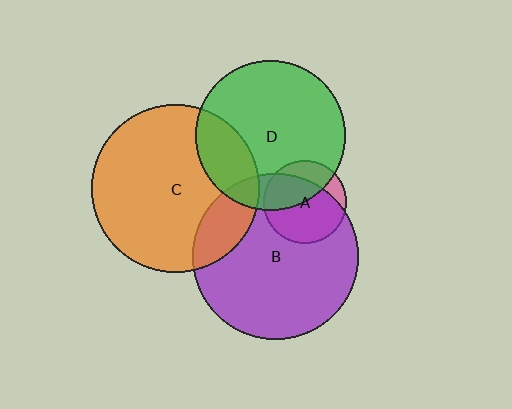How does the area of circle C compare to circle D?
Approximately 1.3 times.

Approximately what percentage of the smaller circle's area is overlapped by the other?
Approximately 15%.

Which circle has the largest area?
Circle C (orange).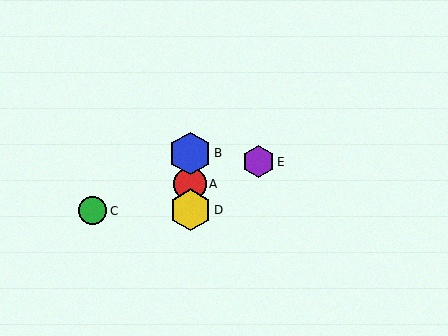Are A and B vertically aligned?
Yes, both are at x≈190.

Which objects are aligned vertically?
Objects A, B, D are aligned vertically.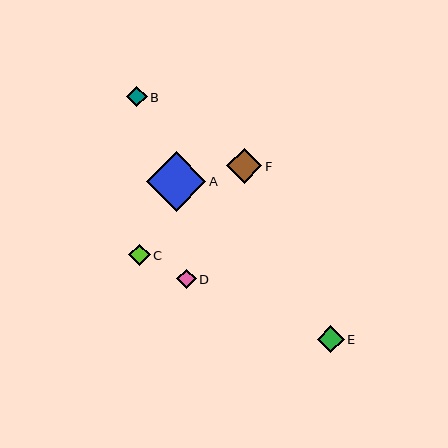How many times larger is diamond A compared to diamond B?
Diamond A is approximately 2.9 times the size of diamond B.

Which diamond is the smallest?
Diamond D is the smallest with a size of approximately 19 pixels.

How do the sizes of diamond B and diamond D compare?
Diamond B and diamond D are approximately the same size.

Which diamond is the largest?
Diamond A is the largest with a size of approximately 59 pixels.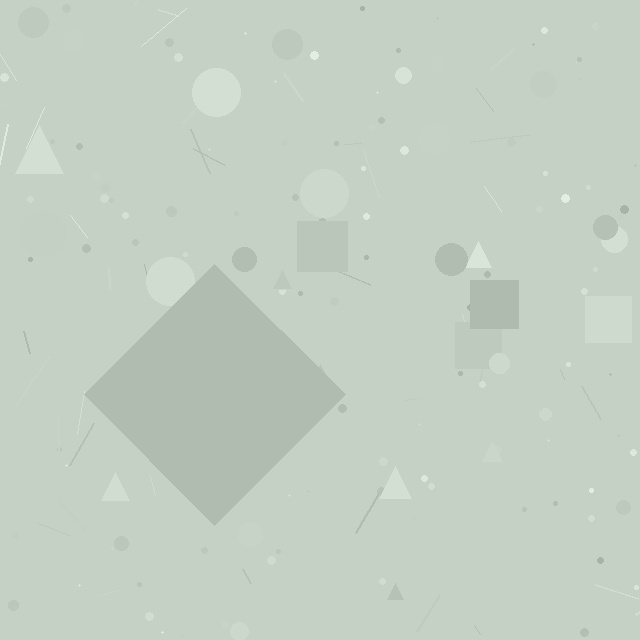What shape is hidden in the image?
A diamond is hidden in the image.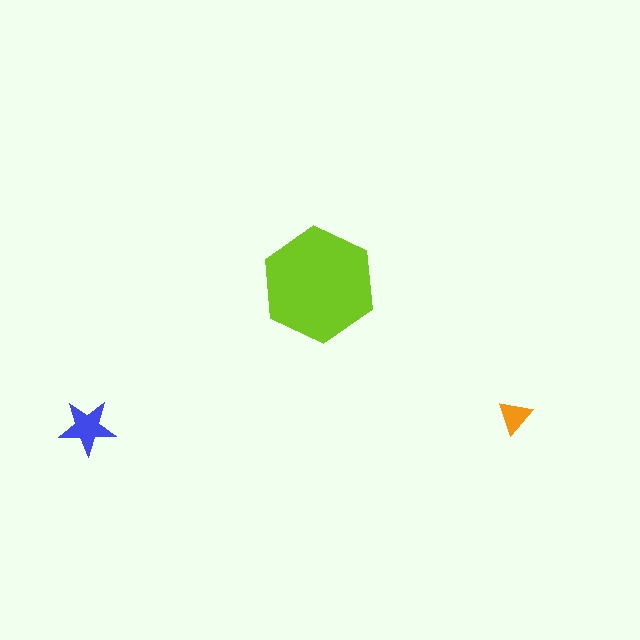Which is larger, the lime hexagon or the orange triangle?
The lime hexagon.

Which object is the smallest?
The orange triangle.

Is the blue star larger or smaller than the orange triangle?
Larger.